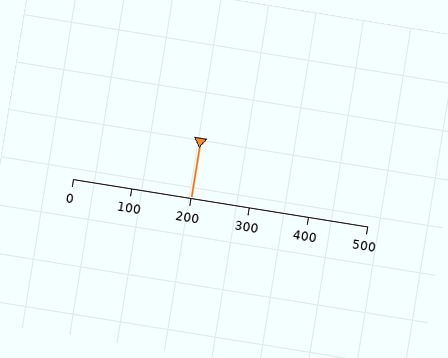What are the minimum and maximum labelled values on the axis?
The axis runs from 0 to 500.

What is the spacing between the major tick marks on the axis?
The major ticks are spaced 100 apart.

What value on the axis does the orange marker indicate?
The marker indicates approximately 200.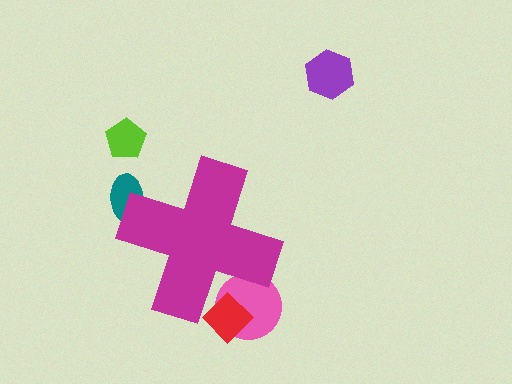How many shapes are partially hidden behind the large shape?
3 shapes are partially hidden.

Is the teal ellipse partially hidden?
Yes, the teal ellipse is partially hidden behind the magenta cross.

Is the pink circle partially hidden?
Yes, the pink circle is partially hidden behind the magenta cross.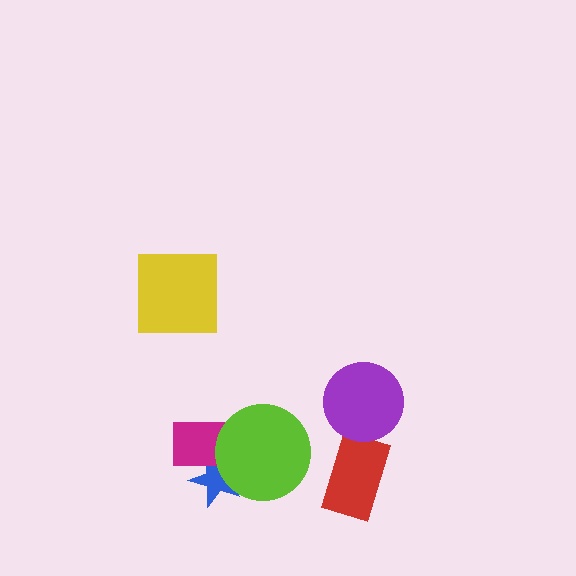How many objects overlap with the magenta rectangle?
2 objects overlap with the magenta rectangle.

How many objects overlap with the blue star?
2 objects overlap with the blue star.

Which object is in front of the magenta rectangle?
The lime circle is in front of the magenta rectangle.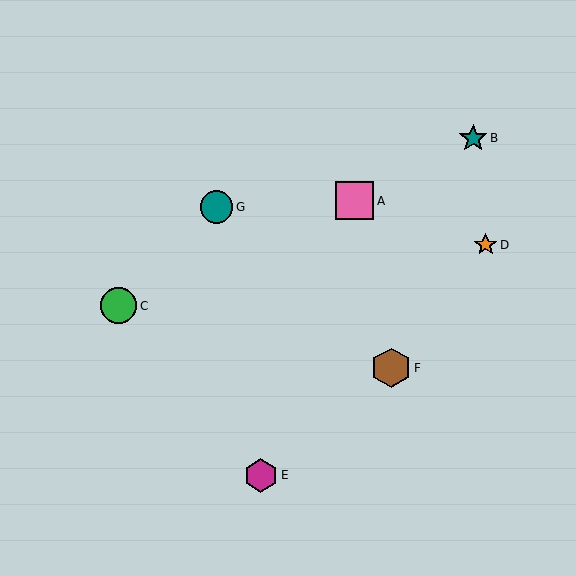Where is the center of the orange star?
The center of the orange star is at (486, 245).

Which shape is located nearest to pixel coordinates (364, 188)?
The pink square (labeled A) at (354, 201) is nearest to that location.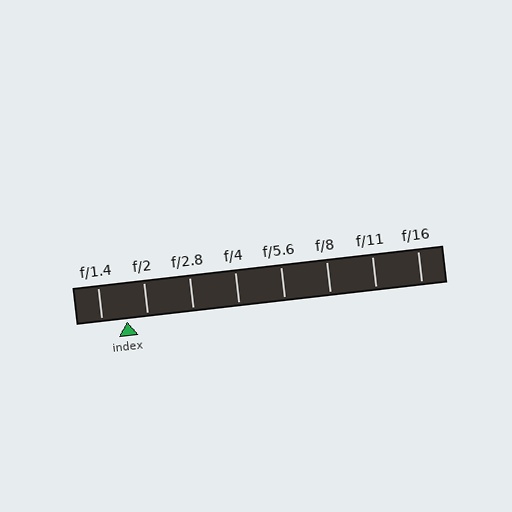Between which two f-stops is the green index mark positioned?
The index mark is between f/1.4 and f/2.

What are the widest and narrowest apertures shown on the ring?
The widest aperture shown is f/1.4 and the narrowest is f/16.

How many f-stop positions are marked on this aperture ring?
There are 8 f-stop positions marked.